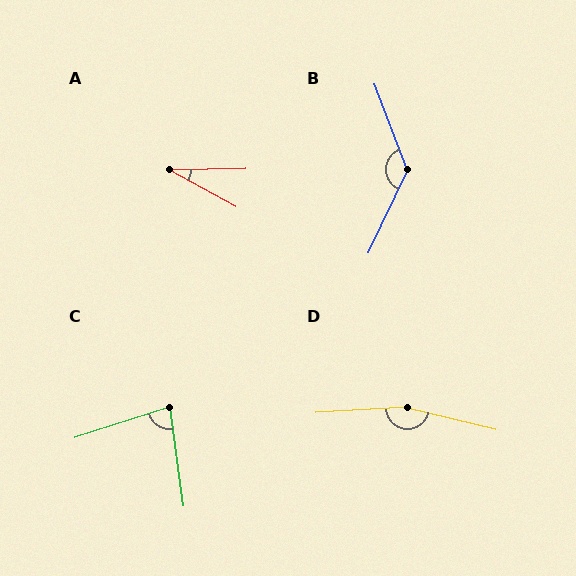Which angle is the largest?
D, at approximately 163 degrees.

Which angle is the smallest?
A, at approximately 30 degrees.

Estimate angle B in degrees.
Approximately 134 degrees.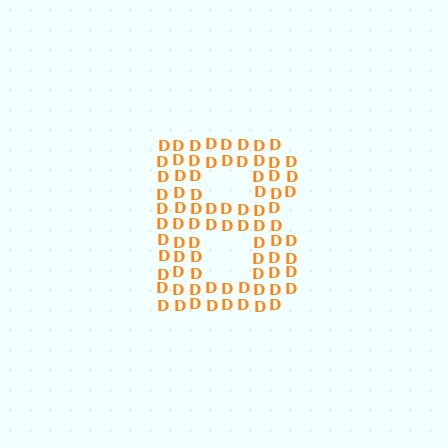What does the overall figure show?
The overall figure shows the letter B.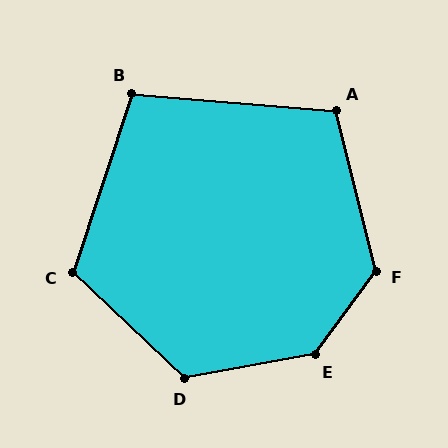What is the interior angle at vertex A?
Approximately 109 degrees (obtuse).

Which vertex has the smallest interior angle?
B, at approximately 104 degrees.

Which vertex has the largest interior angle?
E, at approximately 137 degrees.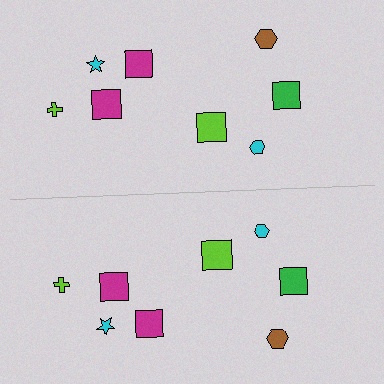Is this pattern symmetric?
Yes, this pattern has bilateral (reflection) symmetry.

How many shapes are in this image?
There are 16 shapes in this image.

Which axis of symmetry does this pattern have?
The pattern has a horizontal axis of symmetry running through the center of the image.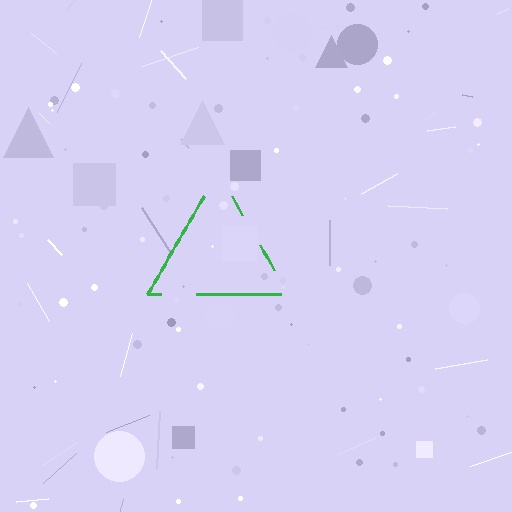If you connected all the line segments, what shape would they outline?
They would outline a triangle.